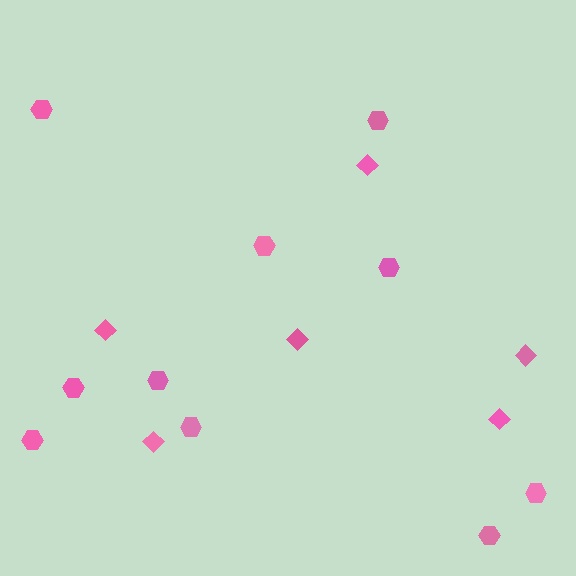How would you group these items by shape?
There are 2 groups: one group of hexagons (10) and one group of diamonds (6).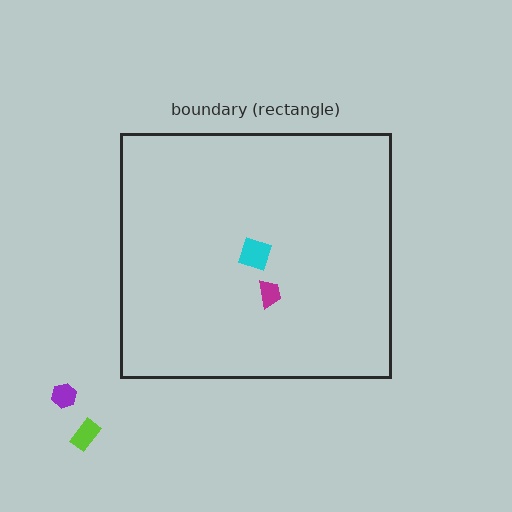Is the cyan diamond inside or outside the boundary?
Inside.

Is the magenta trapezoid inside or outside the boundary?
Inside.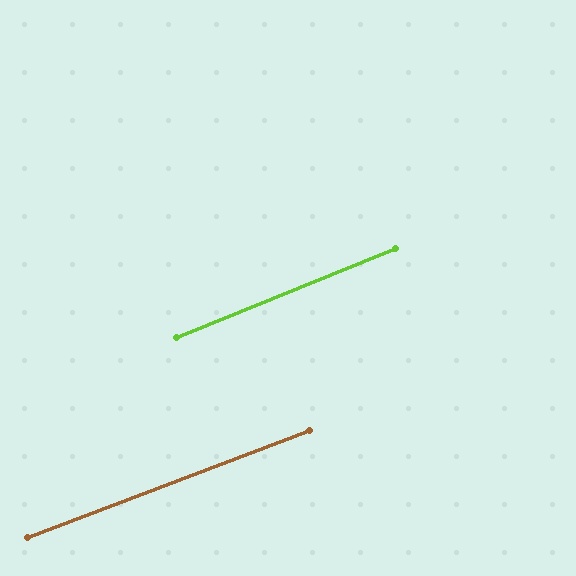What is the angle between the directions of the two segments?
Approximately 1 degree.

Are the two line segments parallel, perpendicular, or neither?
Parallel — their directions differ by only 1.3°.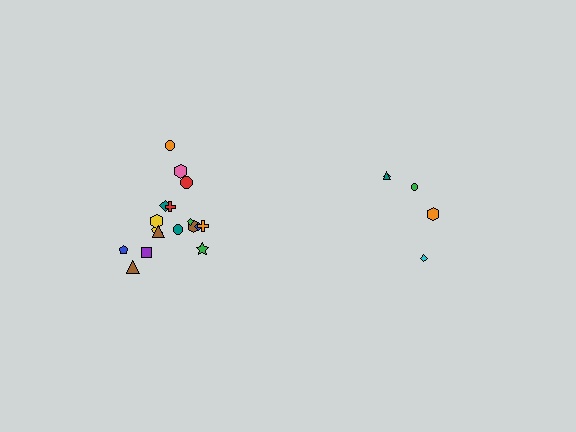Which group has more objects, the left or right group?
The left group.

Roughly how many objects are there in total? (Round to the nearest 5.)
Roughly 25 objects in total.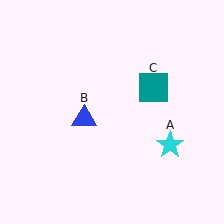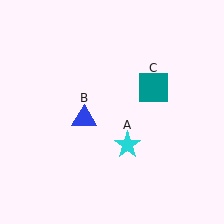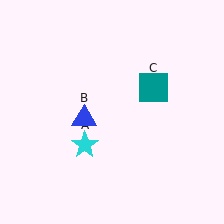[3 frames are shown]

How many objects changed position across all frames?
1 object changed position: cyan star (object A).